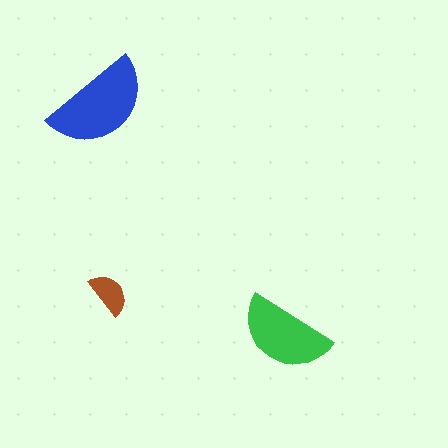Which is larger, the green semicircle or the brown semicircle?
The green one.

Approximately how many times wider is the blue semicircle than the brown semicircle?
About 2.5 times wider.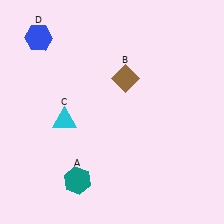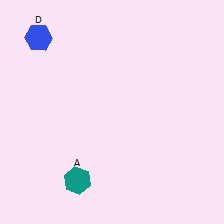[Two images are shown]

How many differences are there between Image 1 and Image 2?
There are 2 differences between the two images.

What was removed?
The brown diamond (B), the cyan triangle (C) were removed in Image 2.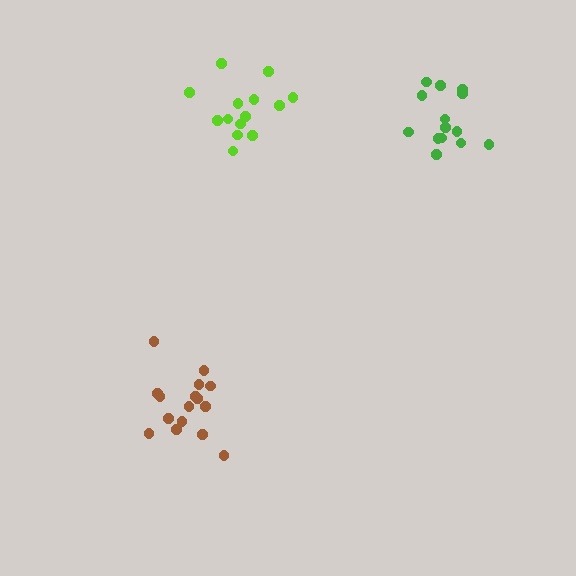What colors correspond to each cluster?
The clusters are colored: green, brown, lime.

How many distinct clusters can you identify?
There are 3 distinct clusters.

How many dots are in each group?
Group 1: 14 dots, Group 2: 16 dots, Group 3: 14 dots (44 total).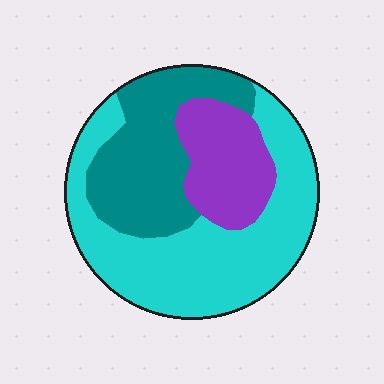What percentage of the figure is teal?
Teal covers around 30% of the figure.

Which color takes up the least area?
Purple, at roughly 20%.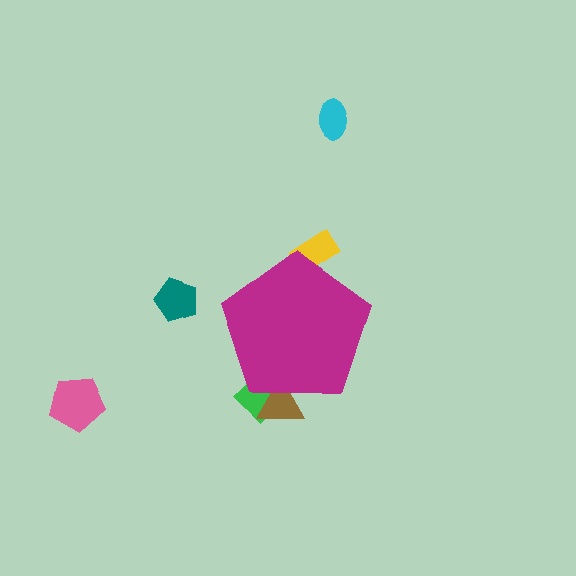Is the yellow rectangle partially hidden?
Yes, the yellow rectangle is partially hidden behind the magenta pentagon.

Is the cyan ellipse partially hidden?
No, the cyan ellipse is fully visible.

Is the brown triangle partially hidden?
Yes, the brown triangle is partially hidden behind the magenta pentagon.